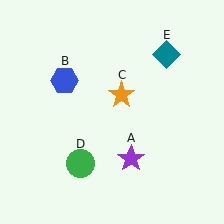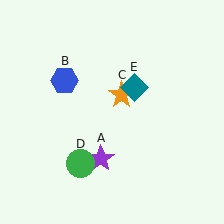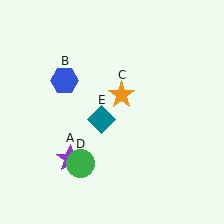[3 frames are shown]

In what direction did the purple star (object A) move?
The purple star (object A) moved left.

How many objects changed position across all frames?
2 objects changed position: purple star (object A), teal diamond (object E).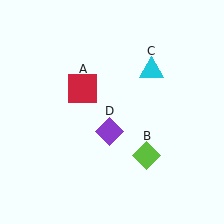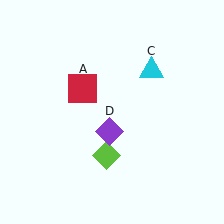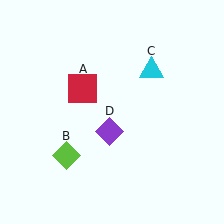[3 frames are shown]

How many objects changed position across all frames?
1 object changed position: lime diamond (object B).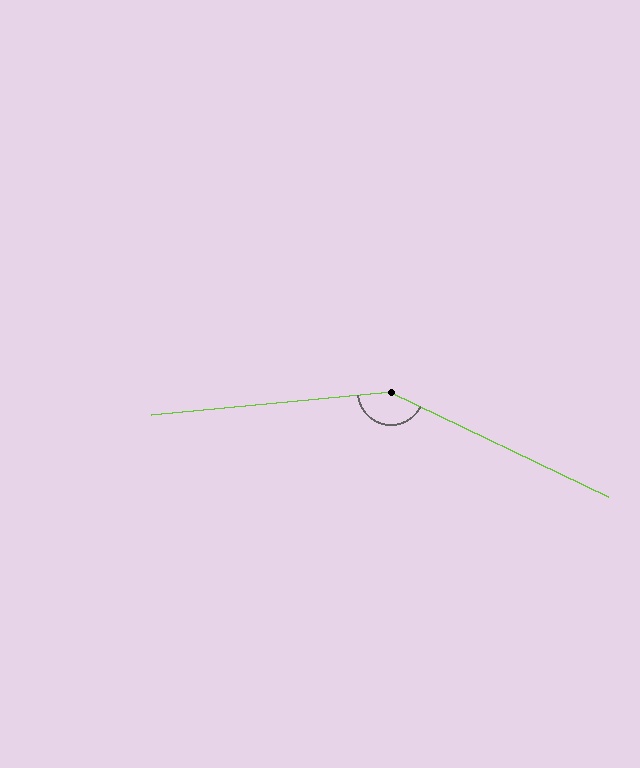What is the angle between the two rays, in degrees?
Approximately 149 degrees.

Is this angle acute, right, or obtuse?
It is obtuse.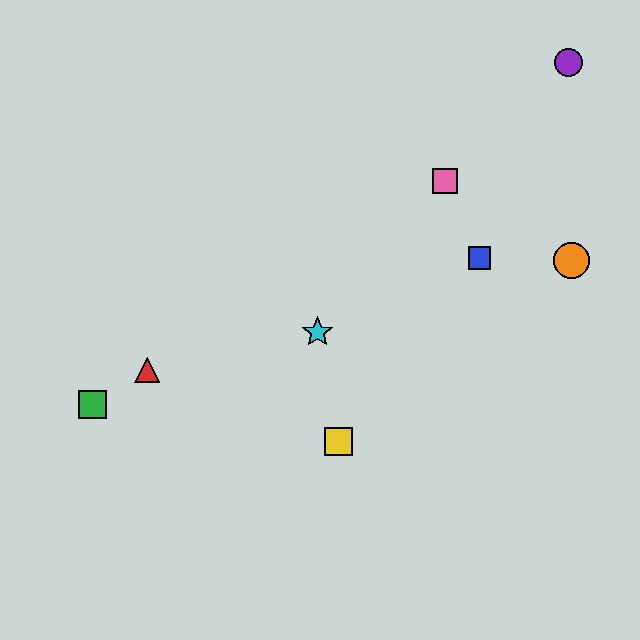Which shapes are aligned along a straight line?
The red triangle, the green square, the pink square are aligned along a straight line.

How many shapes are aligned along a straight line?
3 shapes (the red triangle, the green square, the pink square) are aligned along a straight line.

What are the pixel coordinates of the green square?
The green square is at (92, 405).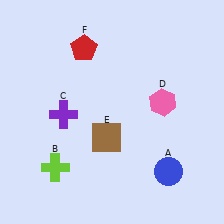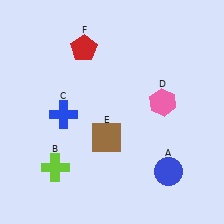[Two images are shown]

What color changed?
The cross (C) changed from purple in Image 1 to blue in Image 2.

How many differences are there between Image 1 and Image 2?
There is 1 difference between the two images.